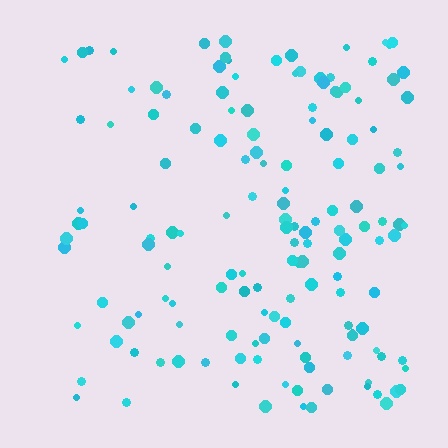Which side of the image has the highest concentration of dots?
The right.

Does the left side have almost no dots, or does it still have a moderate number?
Still a moderate number, just noticeably fewer than the right.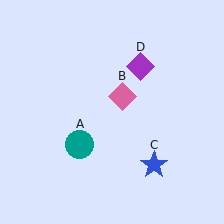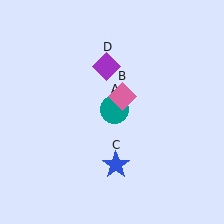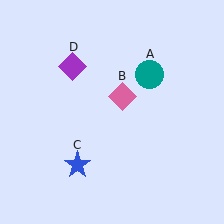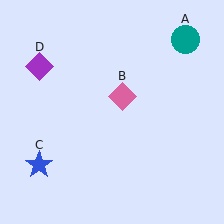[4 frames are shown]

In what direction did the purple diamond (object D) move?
The purple diamond (object D) moved left.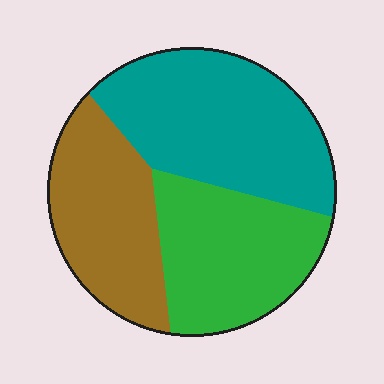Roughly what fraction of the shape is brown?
Brown covers about 30% of the shape.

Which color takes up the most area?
Teal, at roughly 40%.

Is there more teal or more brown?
Teal.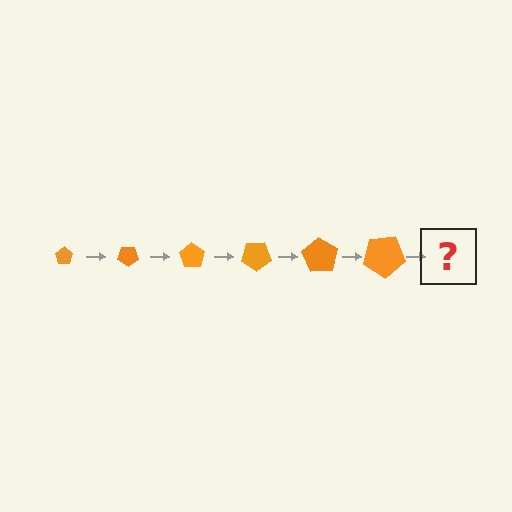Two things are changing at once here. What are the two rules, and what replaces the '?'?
The two rules are that the pentagon grows larger each step and it rotates 35 degrees each step. The '?' should be a pentagon, larger than the previous one and rotated 210 degrees from the start.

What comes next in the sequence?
The next element should be a pentagon, larger than the previous one and rotated 210 degrees from the start.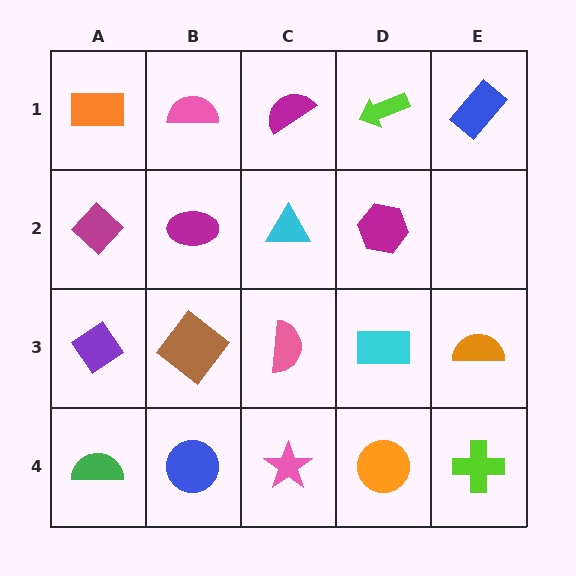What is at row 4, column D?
An orange circle.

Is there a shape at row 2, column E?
No, that cell is empty.